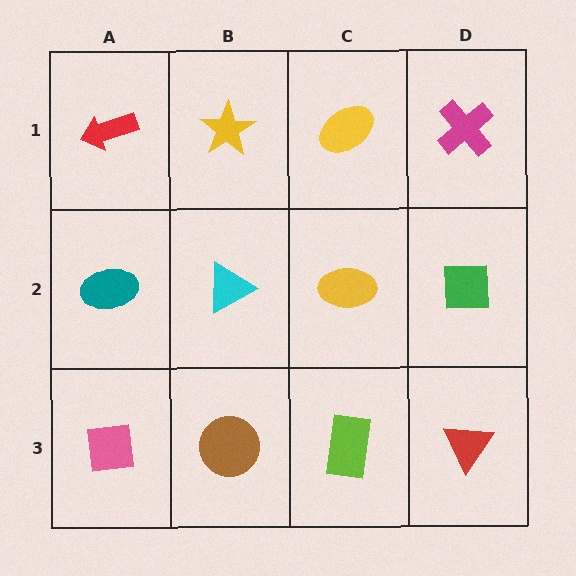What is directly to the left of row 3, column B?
A pink square.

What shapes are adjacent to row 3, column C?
A yellow ellipse (row 2, column C), a brown circle (row 3, column B), a red triangle (row 3, column D).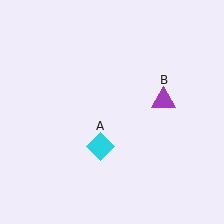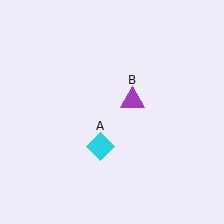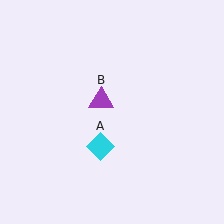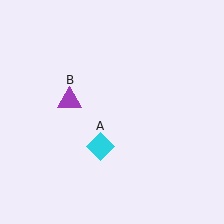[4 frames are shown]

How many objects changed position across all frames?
1 object changed position: purple triangle (object B).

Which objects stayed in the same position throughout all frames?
Cyan diamond (object A) remained stationary.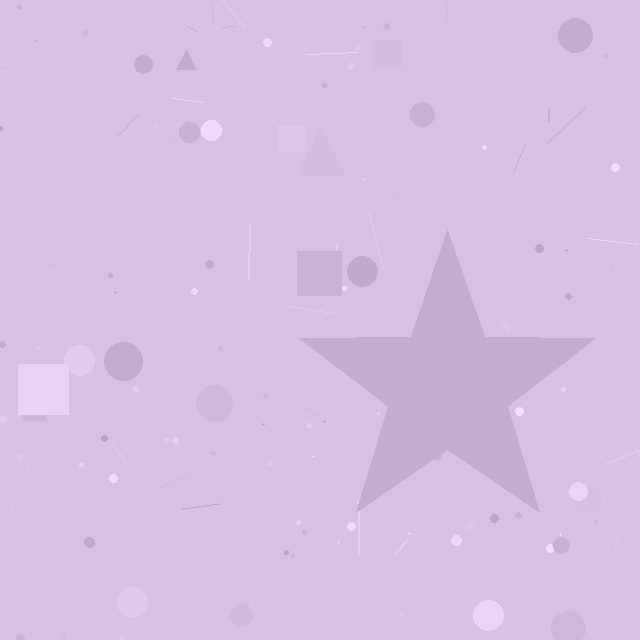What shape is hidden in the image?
A star is hidden in the image.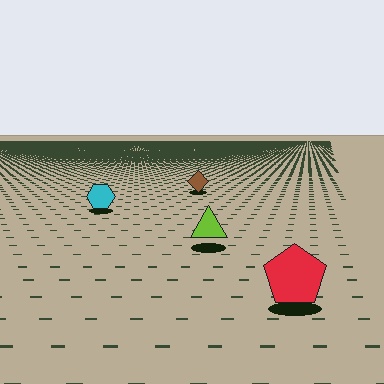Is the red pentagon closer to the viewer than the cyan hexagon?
Yes. The red pentagon is closer — you can tell from the texture gradient: the ground texture is coarser near it.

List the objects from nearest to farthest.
From nearest to farthest: the red pentagon, the lime triangle, the cyan hexagon, the brown diamond.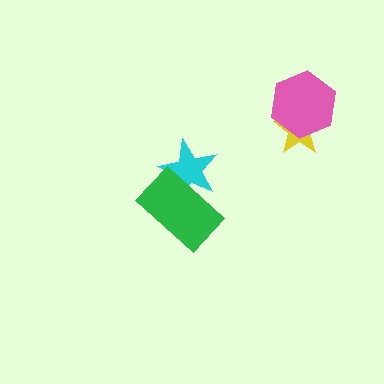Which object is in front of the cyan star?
The green rectangle is in front of the cyan star.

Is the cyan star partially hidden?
Yes, it is partially covered by another shape.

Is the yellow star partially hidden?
Yes, it is partially covered by another shape.